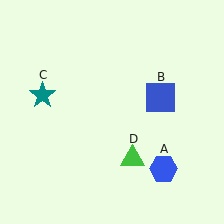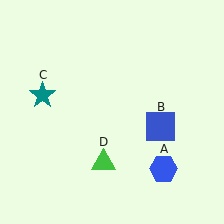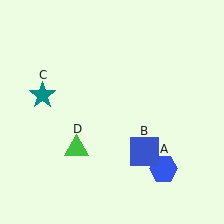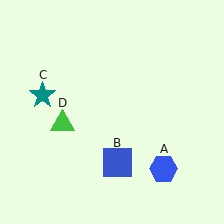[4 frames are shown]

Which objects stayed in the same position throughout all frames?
Blue hexagon (object A) and teal star (object C) remained stationary.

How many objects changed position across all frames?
2 objects changed position: blue square (object B), green triangle (object D).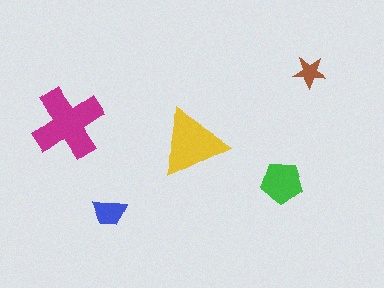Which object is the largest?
The magenta cross.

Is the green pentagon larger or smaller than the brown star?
Larger.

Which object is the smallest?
The brown star.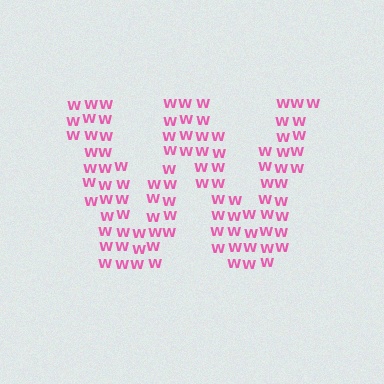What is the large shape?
The large shape is the letter W.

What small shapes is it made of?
It is made of small letter W's.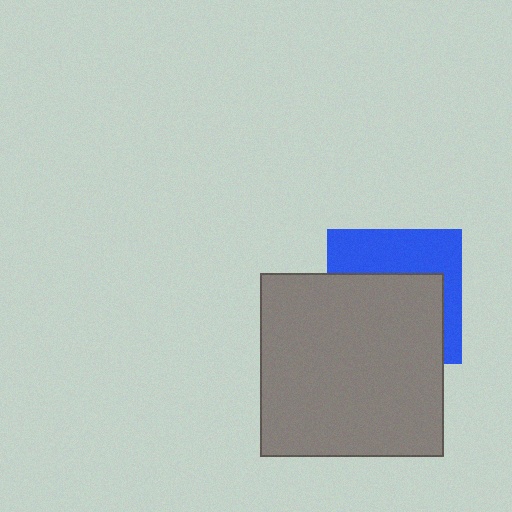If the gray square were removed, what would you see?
You would see the complete blue square.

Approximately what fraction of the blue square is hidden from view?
Roughly 58% of the blue square is hidden behind the gray square.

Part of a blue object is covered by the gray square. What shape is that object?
It is a square.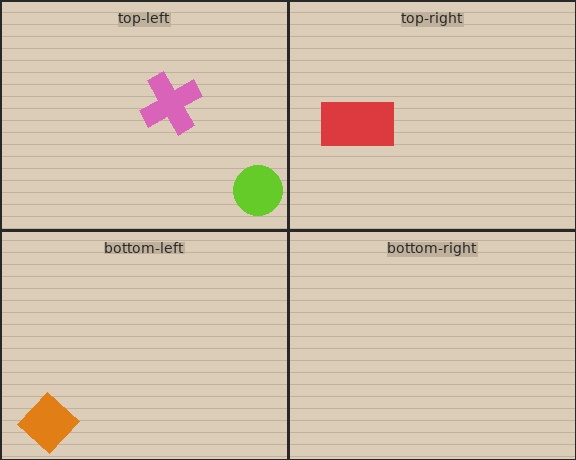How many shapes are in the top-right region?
1.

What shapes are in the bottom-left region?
The orange diamond.